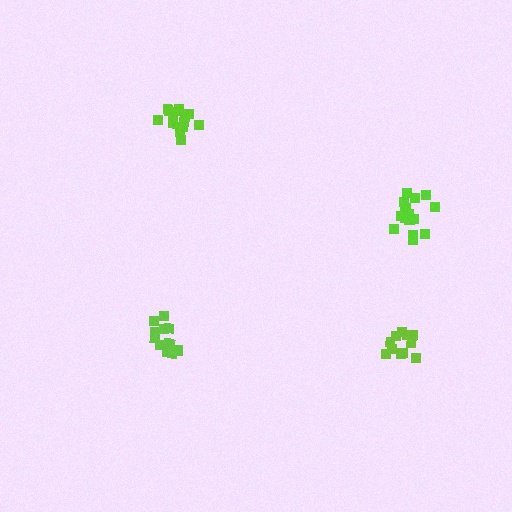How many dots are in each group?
Group 1: 14 dots, Group 2: 16 dots, Group 3: 13 dots, Group 4: 15 dots (58 total).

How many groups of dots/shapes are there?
There are 4 groups.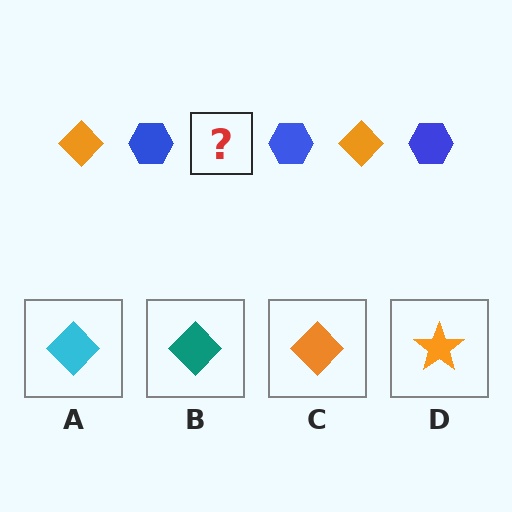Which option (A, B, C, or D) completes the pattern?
C.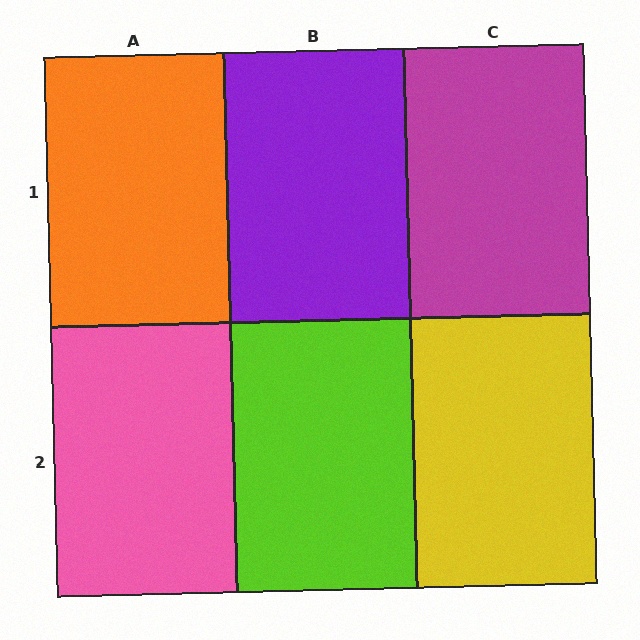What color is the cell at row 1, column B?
Purple.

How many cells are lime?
1 cell is lime.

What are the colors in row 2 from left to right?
Pink, lime, yellow.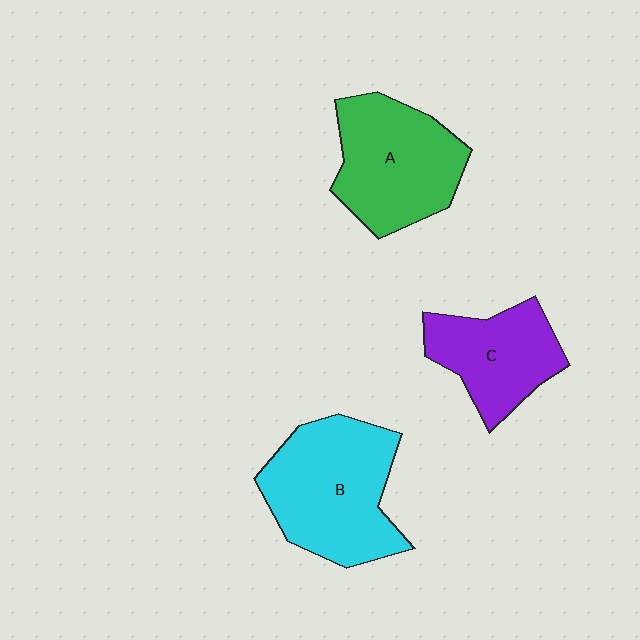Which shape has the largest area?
Shape B (cyan).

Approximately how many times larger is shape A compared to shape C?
Approximately 1.3 times.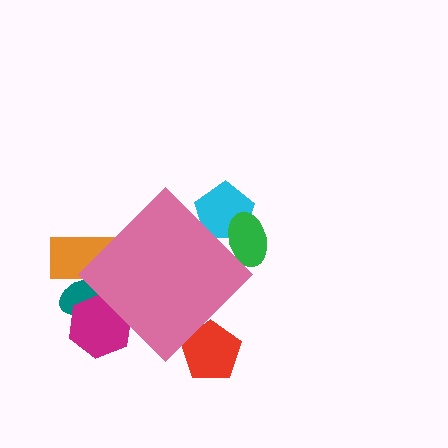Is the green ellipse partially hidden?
Yes, the green ellipse is partially hidden behind the pink diamond.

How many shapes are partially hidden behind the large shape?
6 shapes are partially hidden.